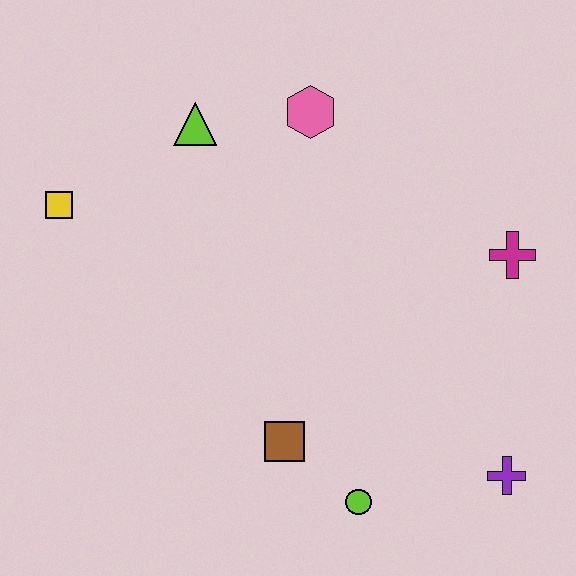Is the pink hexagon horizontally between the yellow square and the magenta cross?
Yes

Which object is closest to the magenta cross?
The purple cross is closest to the magenta cross.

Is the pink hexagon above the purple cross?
Yes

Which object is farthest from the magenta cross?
The yellow square is farthest from the magenta cross.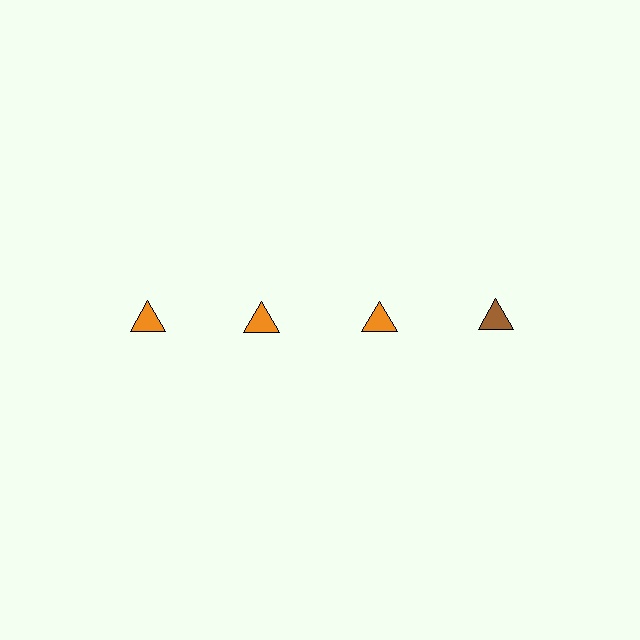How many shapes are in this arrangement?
There are 4 shapes arranged in a grid pattern.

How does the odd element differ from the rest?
It has a different color: brown instead of orange.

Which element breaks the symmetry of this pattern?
The brown triangle in the top row, second from right column breaks the symmetry. All other shapes are orange triangles.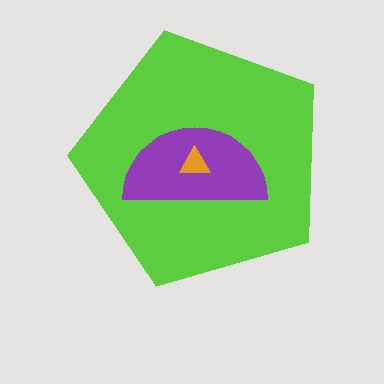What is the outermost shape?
The lime pentagon.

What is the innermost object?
The orange triangle.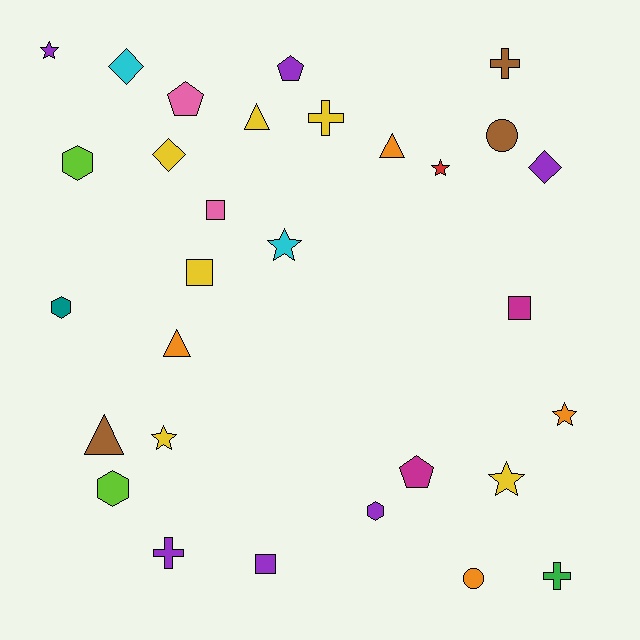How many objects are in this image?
There are 30 objects.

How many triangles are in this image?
There are 4 triangles.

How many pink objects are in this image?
There are 2 pink objects.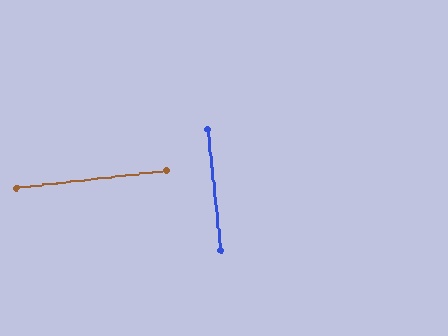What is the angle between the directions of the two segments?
Approximately 90 degrees.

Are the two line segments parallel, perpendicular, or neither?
Perpendicular — they meet at approximately 90°.